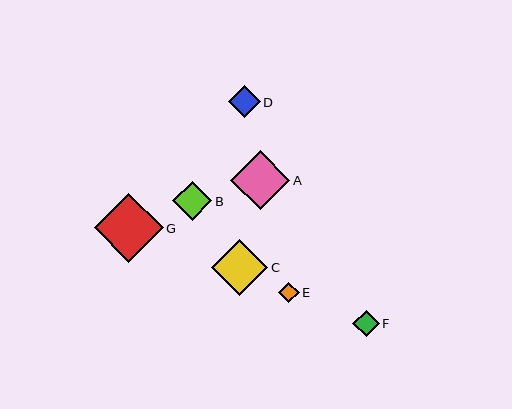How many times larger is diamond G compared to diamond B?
Diamond G is approximately 1.8 times the size of diamond B.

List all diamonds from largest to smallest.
From largest to smallest: G, A, C, B, D, F, E.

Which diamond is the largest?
Diamond G is the largest with a size of approximately 69 pixels.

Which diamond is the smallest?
Diamond E is the smallest with a size of approximately 21 pixels.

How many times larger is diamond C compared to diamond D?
Diamond C is approximately 1.8 times the size of diamond D.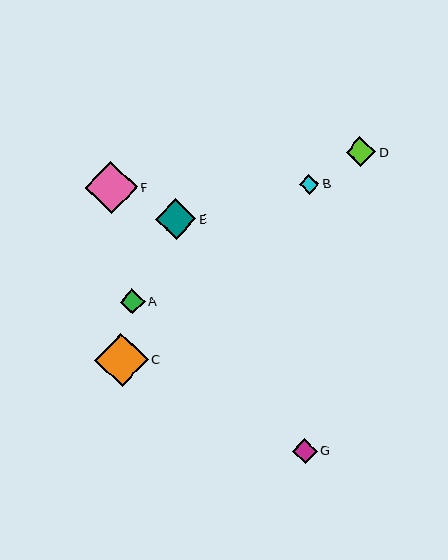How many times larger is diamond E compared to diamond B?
Diamond E is approximately 2.1 times the size of diamond B.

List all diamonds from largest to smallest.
From largest to smallest: C, F, E, D, A, G, B.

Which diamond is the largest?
Diamond C is the largest with a size of approximately 54 pixels.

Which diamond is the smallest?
Diamond B is the smallest with a size of approximately 20 pixels.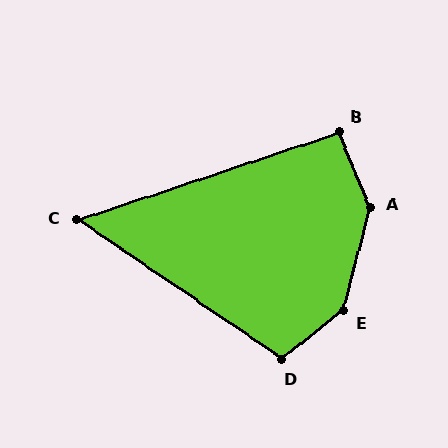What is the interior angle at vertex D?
Approximately 107 degrees (obtuse).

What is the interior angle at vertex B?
Approximately 94 degrees (approximately right).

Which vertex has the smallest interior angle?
C, at approximately 53 degrees.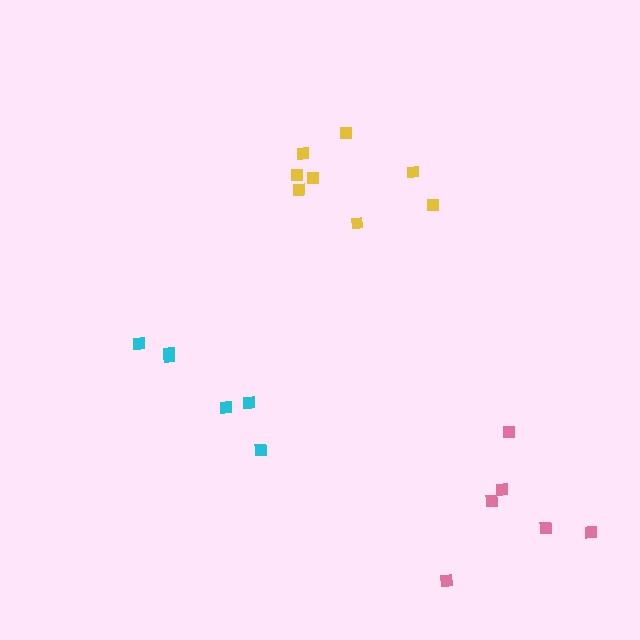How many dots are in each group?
Group 1: 6 dots, Group 2: 6 dots, Group 3: 8 dots (20 total).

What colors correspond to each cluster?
The clusters are colored: cyan, pink, yellow.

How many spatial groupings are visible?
There are 3 spatial groupings.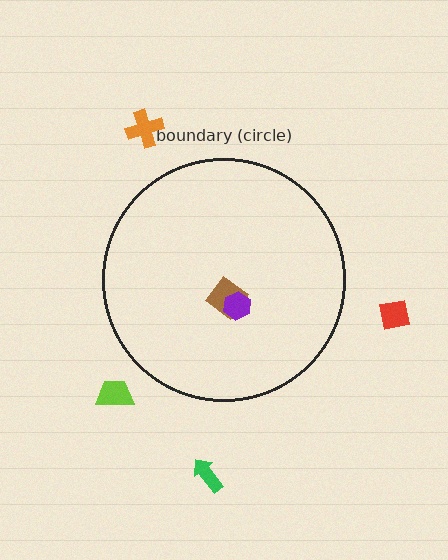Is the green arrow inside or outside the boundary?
Outside.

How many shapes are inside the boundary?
2 inside, 4 outside.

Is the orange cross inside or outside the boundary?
Outside.